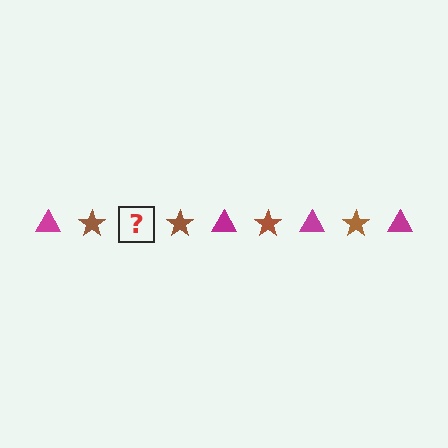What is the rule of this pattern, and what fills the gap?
The rule is that the pattern alternates between magenta triangle and brown star. The gap should be filled with a magenta triangle.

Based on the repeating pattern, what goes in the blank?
The blank should be a magenta triangle.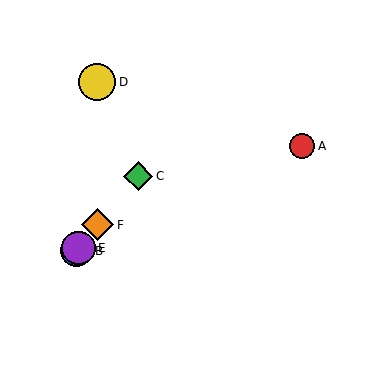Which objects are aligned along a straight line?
Objects B, C, E, F are aligned along a straight line.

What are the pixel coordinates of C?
Object C is at (138, 176).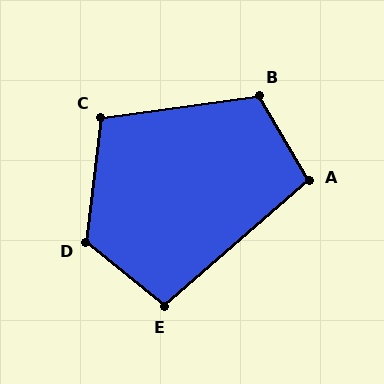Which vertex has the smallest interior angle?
E, at approximately 100 degrees.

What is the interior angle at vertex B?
Approximately 112 degrees (obtuse).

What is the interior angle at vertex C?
Approximately 105 degrees (obtuse).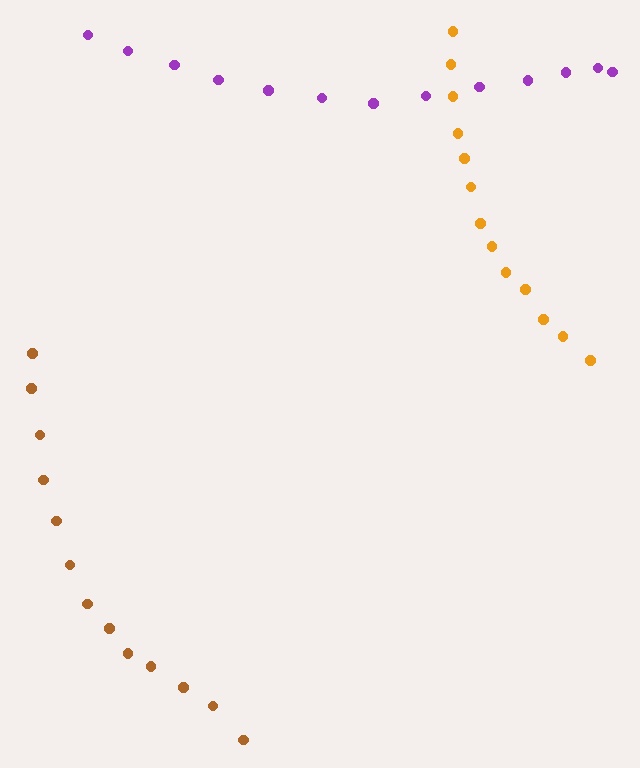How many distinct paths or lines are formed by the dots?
There are 3 distinct paths.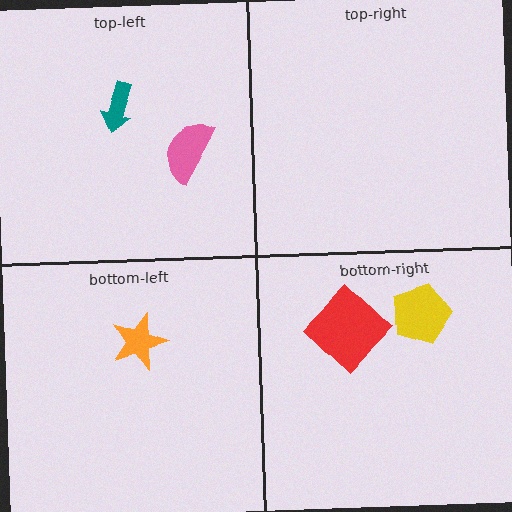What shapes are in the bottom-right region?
The yellow pentagon, the red diamond.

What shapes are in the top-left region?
The pink semicircle, the teal arrow.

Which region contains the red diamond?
The bottom-right region.